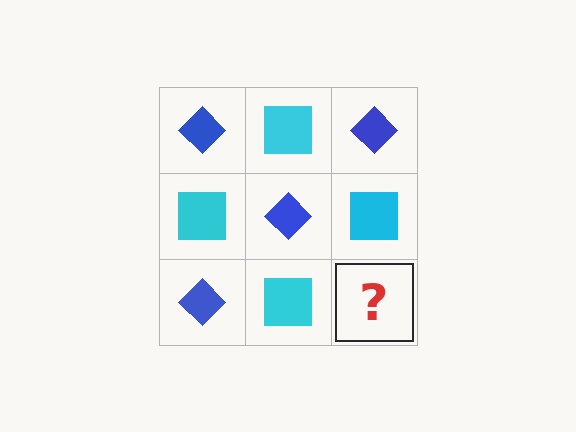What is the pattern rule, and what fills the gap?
The rule is that it alternates blue diamond and cyan square in a checkerboard pattern. The gap should be filled with a blue diamond.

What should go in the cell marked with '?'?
The missing cell should contain a blue diamond.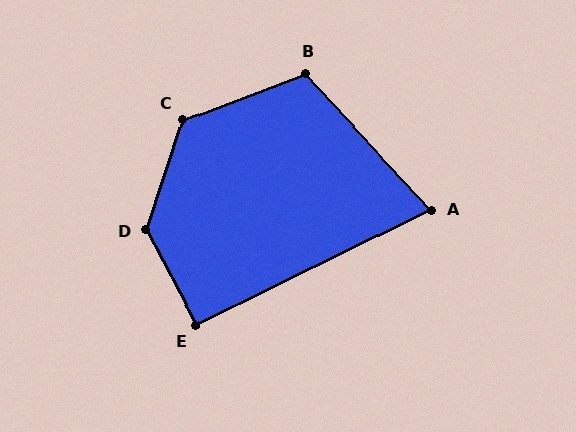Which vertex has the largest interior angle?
D, at approximately 134 degrees.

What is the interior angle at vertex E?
Approximately 92 degrees (approximately right).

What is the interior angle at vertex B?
Approximately 112 degrees (obtuse).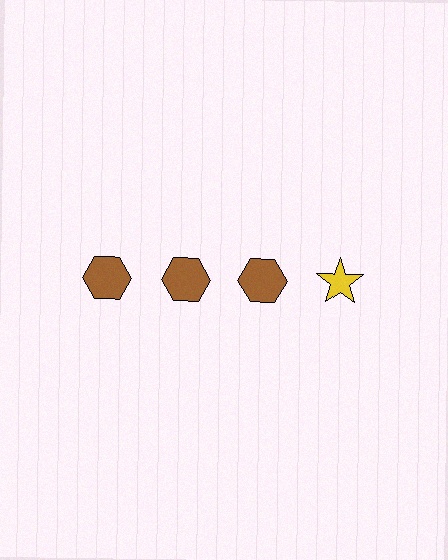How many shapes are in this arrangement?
There are 4 shapes arranged in a grid pattern.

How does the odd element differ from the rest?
It differs in both color (yellow instead of brown) and shape (star instead of hexagon).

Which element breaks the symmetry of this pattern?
The yellow star in the top row, second from right column breaks the symmetry. All other shapes are brown hexagons.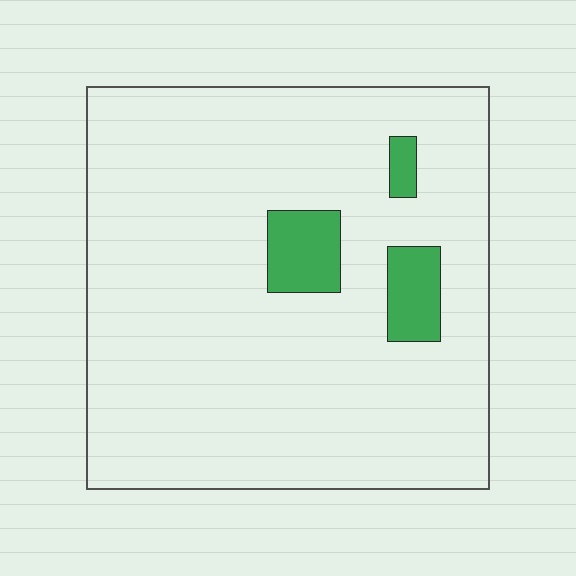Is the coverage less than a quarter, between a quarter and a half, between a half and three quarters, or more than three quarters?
Less than a quarter.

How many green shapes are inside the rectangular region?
3.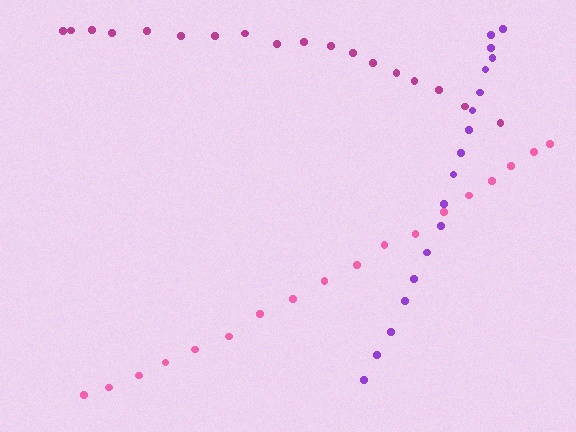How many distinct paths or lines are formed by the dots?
There are 3 distinct paths.